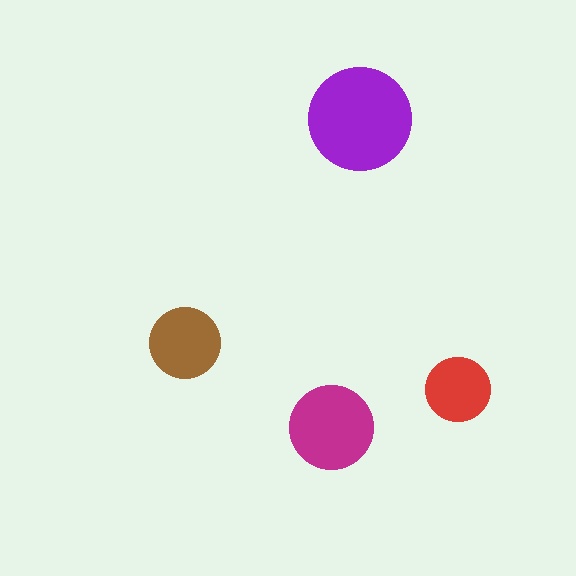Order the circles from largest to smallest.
the purple one, the magenta one, the brown one, the red one.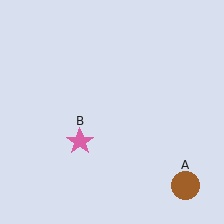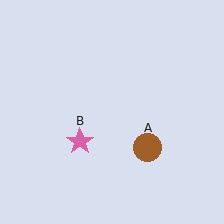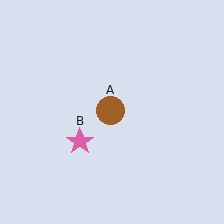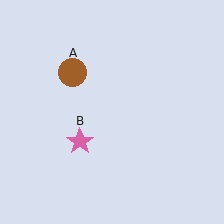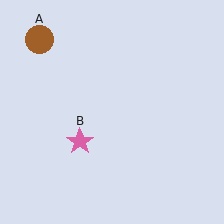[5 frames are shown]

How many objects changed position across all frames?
1 object changed position: brown circle (object A).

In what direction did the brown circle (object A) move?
The brown circle (object A) moved up and to the left.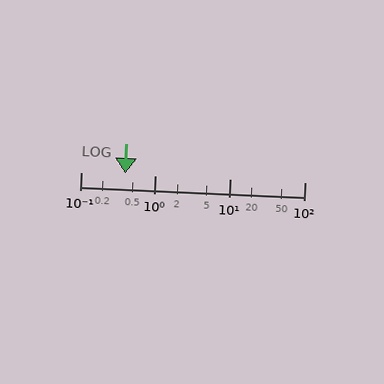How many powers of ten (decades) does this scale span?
The scale spans 3 decades, from 0.1 to 100.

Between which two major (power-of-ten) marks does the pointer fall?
The pointer is between 0.1 and 1.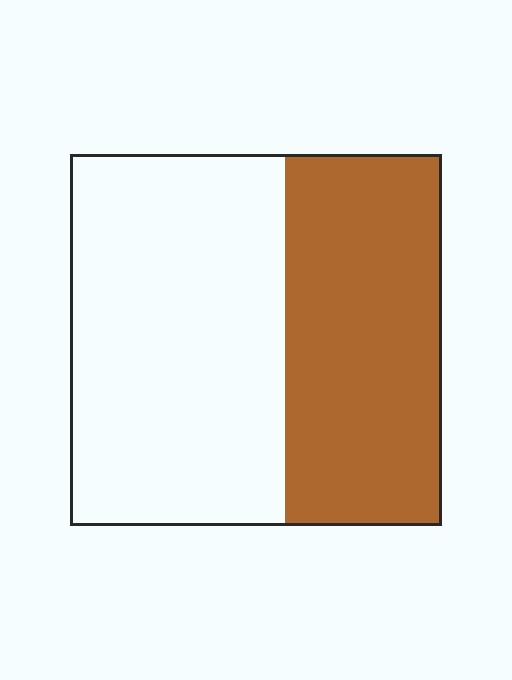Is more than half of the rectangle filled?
No.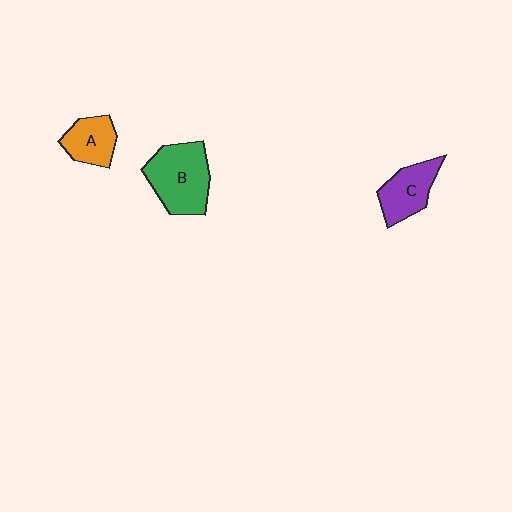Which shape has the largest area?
Shape B (green).